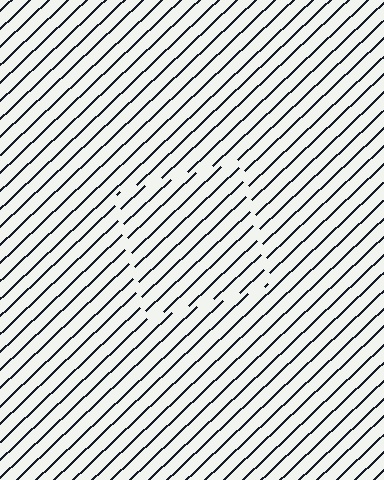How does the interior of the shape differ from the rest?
The interior of the shape contains the same grating, shifted by half a period — the contour is defined by the phase discontinuity where line-ends from the inner and outer gratings abut.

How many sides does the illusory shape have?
4 sides — the line-ends trace a square.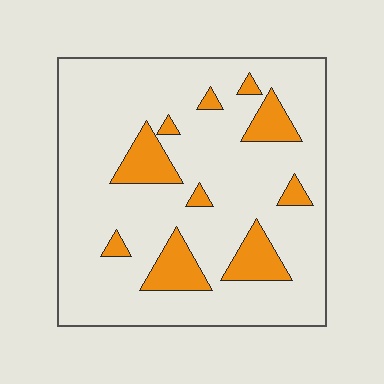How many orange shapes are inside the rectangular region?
10.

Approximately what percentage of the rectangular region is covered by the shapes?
Approximately 15%.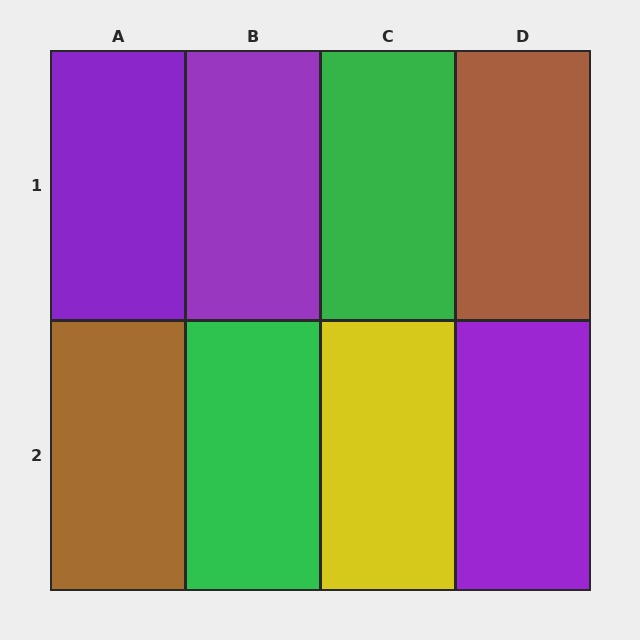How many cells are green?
2 cells are green.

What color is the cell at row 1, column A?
Purple.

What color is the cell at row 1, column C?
Green.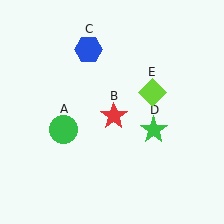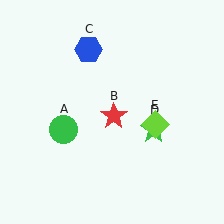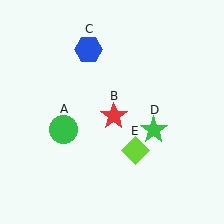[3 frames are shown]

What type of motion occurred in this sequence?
The lime diamond (object E) rotated clockwise around the center of the scene.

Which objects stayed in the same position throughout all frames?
Green circle (object A) and red star (object B) and blue hexagon (object C) and green star (object D) remained stationary.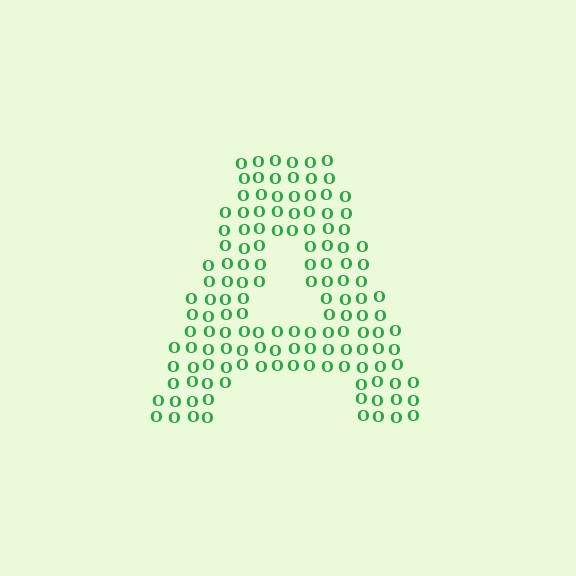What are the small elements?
The small elements are letter O's.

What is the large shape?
The large shape is the letter A.